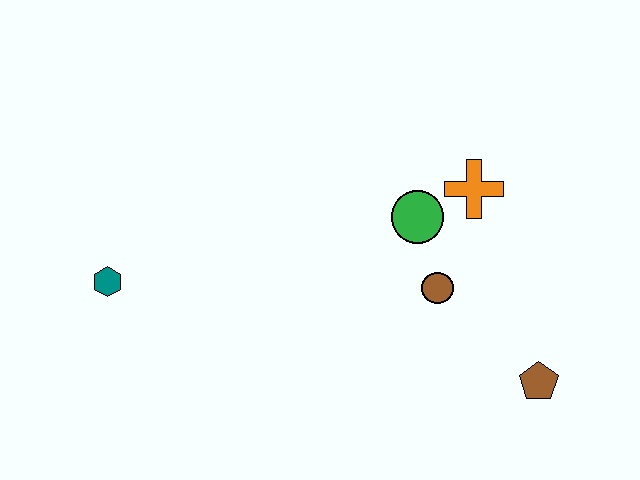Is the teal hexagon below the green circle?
Yes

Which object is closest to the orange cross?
The green circle is closest to the orange cross.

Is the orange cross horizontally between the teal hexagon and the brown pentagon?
Yes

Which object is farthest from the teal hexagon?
The brown pentagon is farthest from the teal hexagon.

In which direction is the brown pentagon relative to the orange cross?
The brown pentagon is below the orange cross.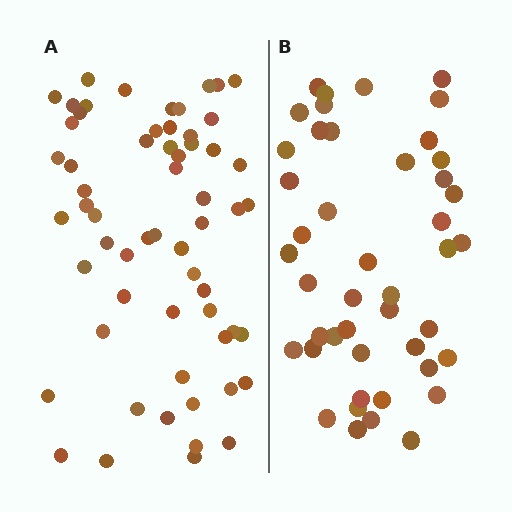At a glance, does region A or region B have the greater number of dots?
Region A (the left region) has more dots.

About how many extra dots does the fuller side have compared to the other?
Region A has approximately 15 more dots than region B.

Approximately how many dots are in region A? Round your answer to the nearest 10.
About 60 dots.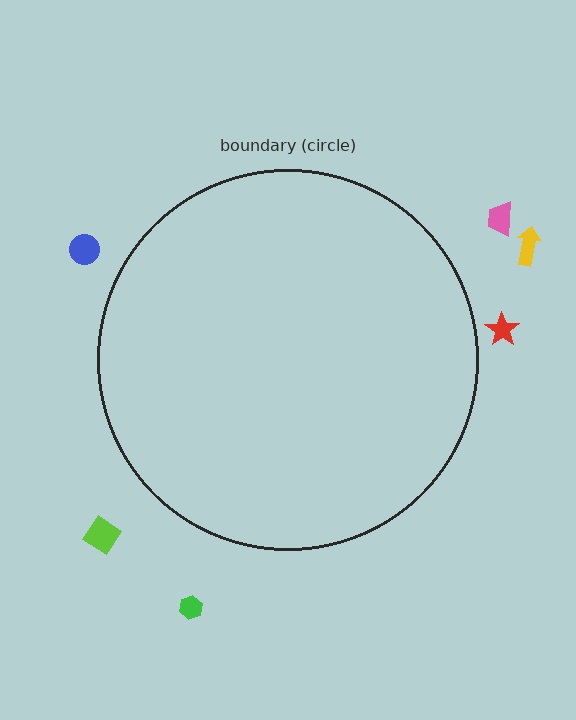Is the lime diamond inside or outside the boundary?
Outside.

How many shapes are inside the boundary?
0 inside, 6 outside.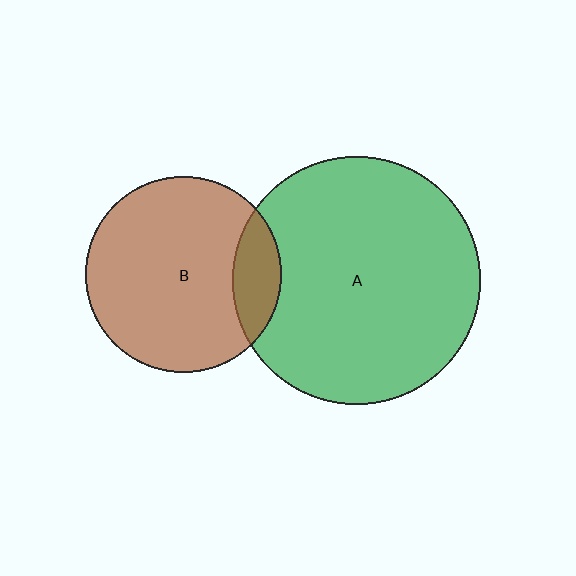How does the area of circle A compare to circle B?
Approximately 1.6 times.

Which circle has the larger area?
Circle A (green).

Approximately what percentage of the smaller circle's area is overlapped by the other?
Approximately 15%.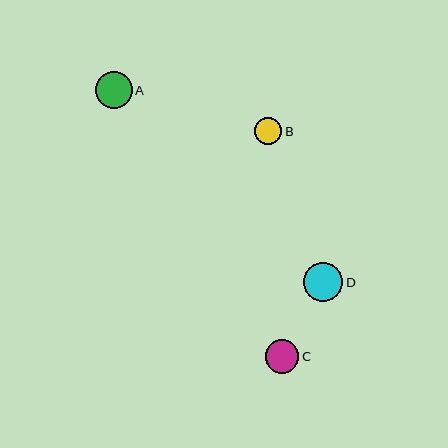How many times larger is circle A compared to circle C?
Circle A is approximately 1.1 times the size of circle C.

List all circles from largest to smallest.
From largest to smallest: D, A, C, B.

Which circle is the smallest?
Circle B is the smallest with a size of approximately 27 pixels.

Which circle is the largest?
Circle D is the largest with a size of approximately 39 pixels.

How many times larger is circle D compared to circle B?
Circle D is approximately 1.4 times the size of circle B.